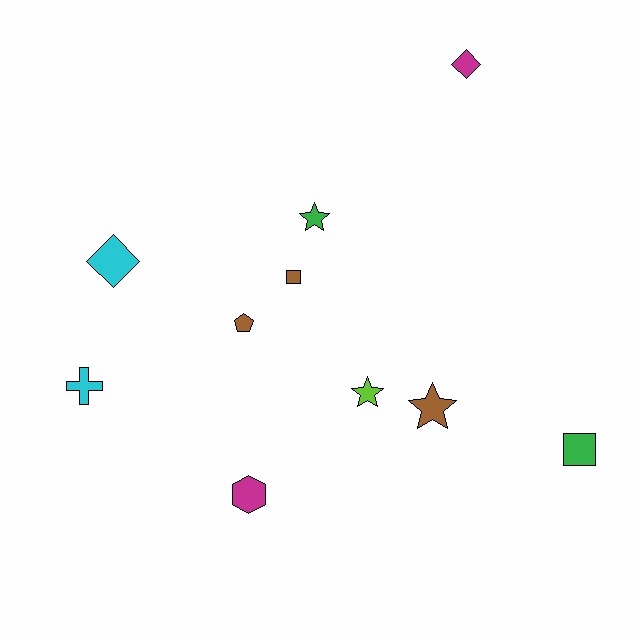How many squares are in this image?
There are 2 squares.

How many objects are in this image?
There are 10 objects.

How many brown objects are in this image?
There are 3 brown objects.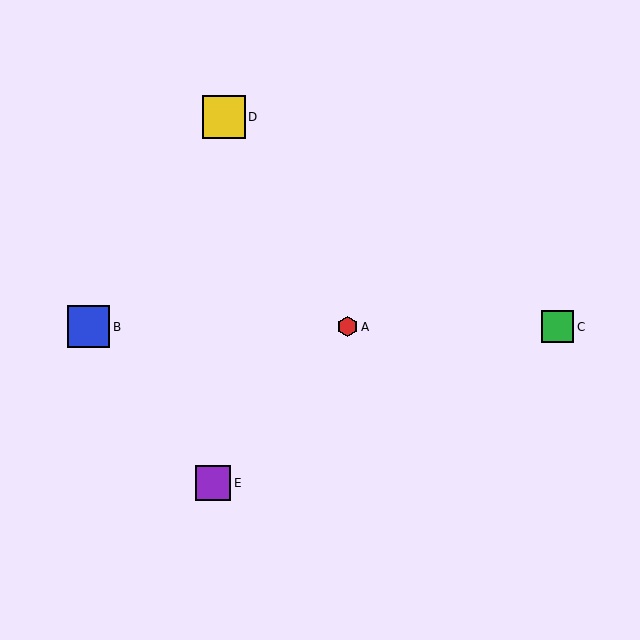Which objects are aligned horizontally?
Objects A, B, C are aligned horizontally.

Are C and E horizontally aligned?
No, C is at y≈327 and E is at y≈483.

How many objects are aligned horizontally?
3 objects (A, B, C) are aligned horizontally.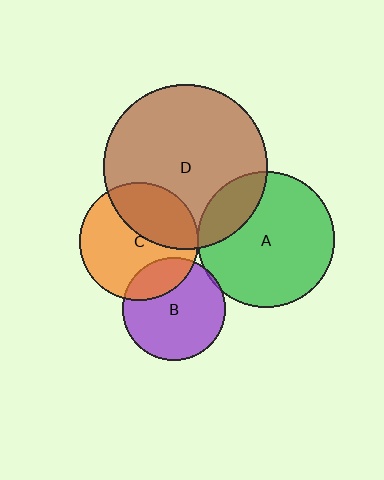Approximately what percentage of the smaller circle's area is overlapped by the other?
Approximately 20%.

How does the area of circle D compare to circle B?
Approximately 2.5 times.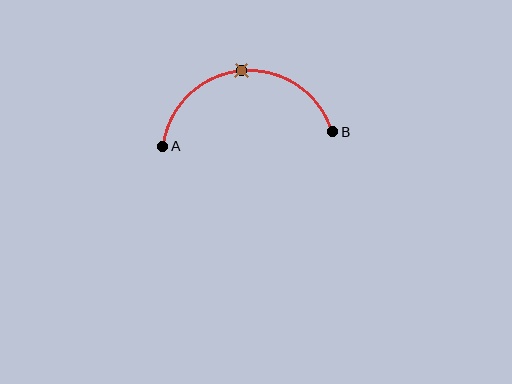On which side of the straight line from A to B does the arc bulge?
The arc bulges above the straight line connecting A and B.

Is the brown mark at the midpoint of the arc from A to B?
Yes. The brown mark lies on the arc at equal arc-length from both A and B — it is the arc midpoint.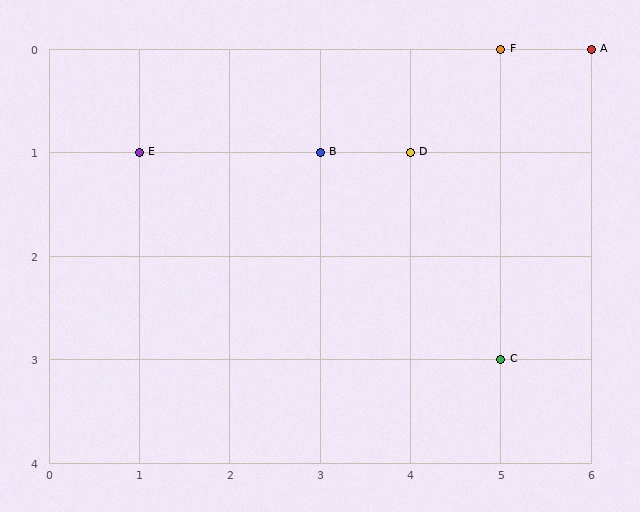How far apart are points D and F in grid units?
Points D and F are 1 column and 1 row apart (about 1.4 grid units diagonally).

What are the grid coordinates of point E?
Point E is at grid coordinates (1, 1).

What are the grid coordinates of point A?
Point A is at grid coordinates (6, 0).